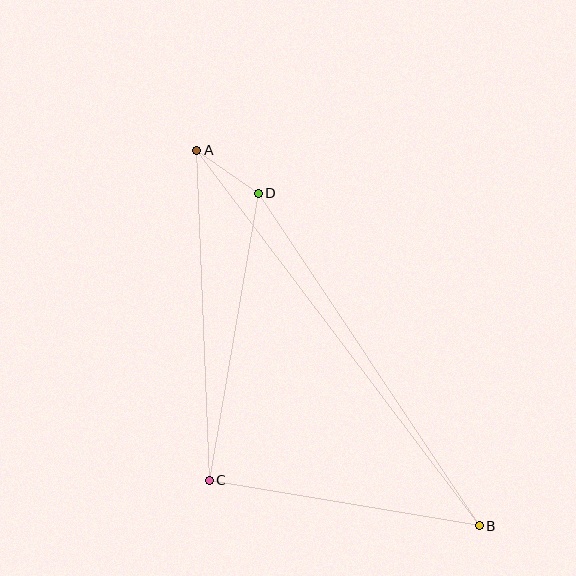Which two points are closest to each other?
Points A and D are closest to each other.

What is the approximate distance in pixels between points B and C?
The distance between B and C is approximately 274 pixels.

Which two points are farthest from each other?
Points A and B are farthest from each other.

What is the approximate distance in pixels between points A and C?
The distance between A and C is approximately 330 pixels.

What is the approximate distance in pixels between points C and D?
The distance between C and D is approximately 291 pixels.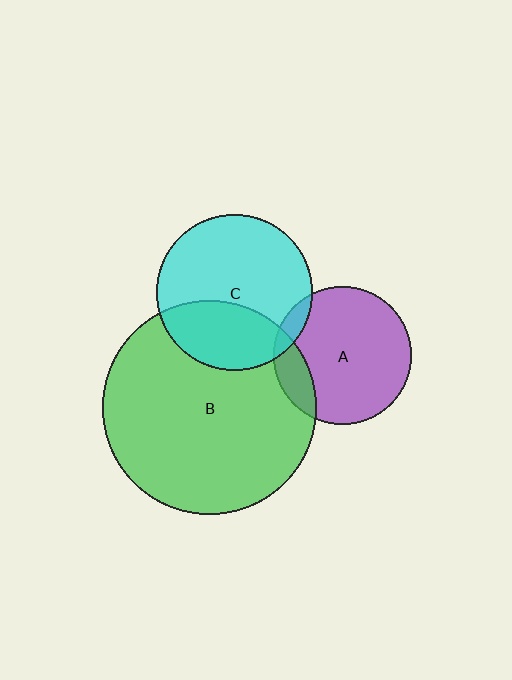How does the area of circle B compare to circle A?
Approximately 2.4 times.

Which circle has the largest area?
Circle B (green).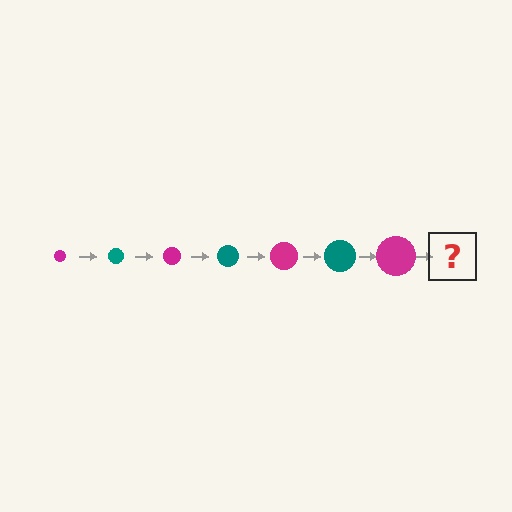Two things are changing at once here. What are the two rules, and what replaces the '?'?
The two rules are that the circle grows larger each step and the color cycles through magenta and teal. The '?' should be a teal circle, larger than the previous one.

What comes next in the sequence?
The next element should be a teal circle, larger than the previous one.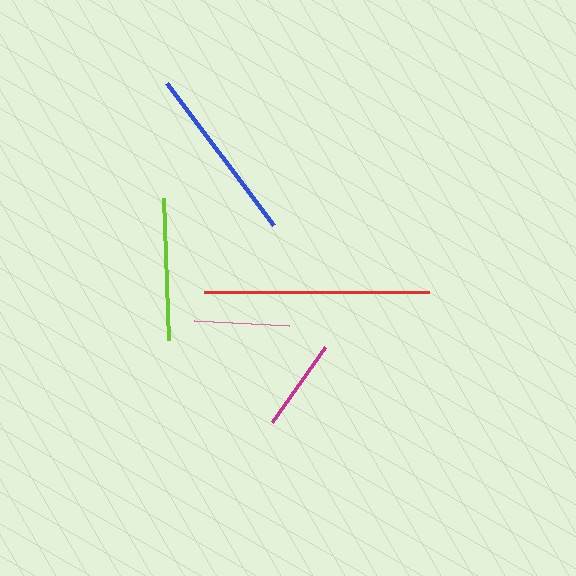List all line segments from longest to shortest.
From longest to shortest: red, blue, lime, pink, magenta.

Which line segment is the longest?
The red line is the longest at approximately 224 pixels.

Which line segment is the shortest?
The magenta line is the shortest at approximately 92 pixels.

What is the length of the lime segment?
The lime segment is approximately 142 pixels long.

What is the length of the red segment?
The red segment is approximately 224 pixels long.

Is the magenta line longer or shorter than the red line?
The red line is longer than the magenta line.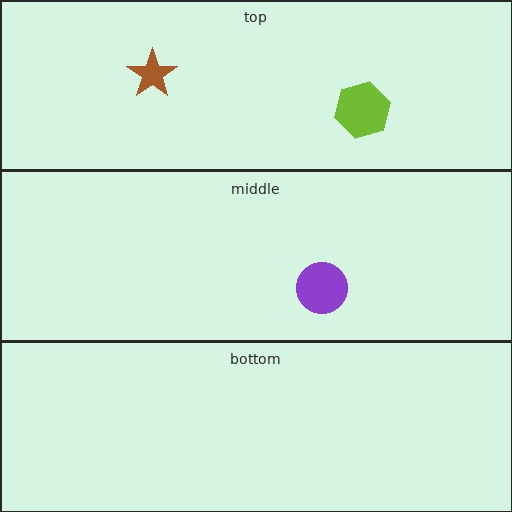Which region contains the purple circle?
The middle region.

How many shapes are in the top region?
2.